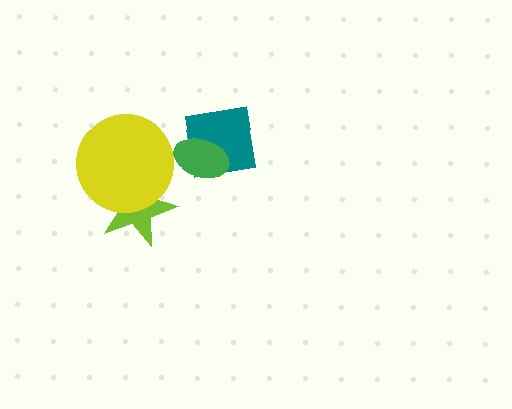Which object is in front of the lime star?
The yellow circle is in front of the lime star.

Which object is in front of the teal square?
The green ellipse is in front of the teal square.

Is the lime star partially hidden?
Yes, it is partially covered by another shape.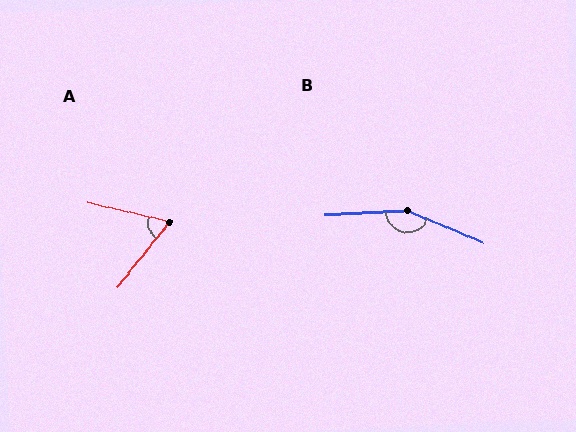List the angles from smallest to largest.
A (64°), B (154°).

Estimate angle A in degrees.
Approximately 64 degrees.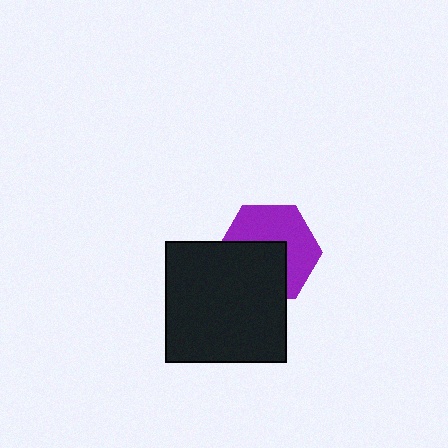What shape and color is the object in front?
The object in front is a black square.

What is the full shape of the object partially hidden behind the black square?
The partially hidden object is a purple hexagon.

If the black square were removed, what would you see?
You would see the complete purple hexagon.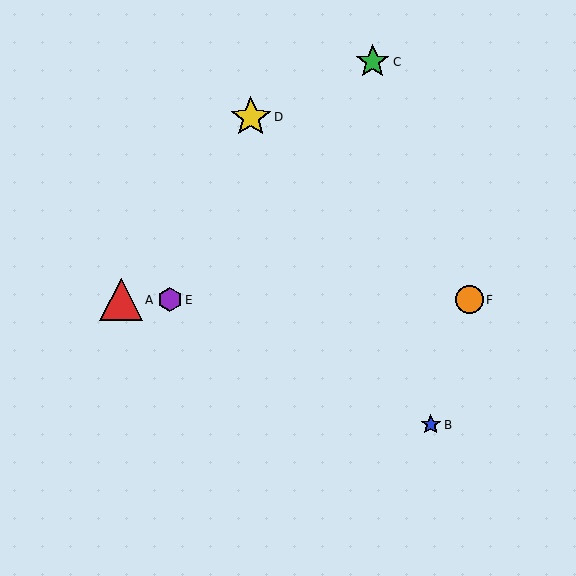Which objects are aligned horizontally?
Objects A, E, F are aligned horizontally.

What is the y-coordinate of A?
Object A is at y≈300.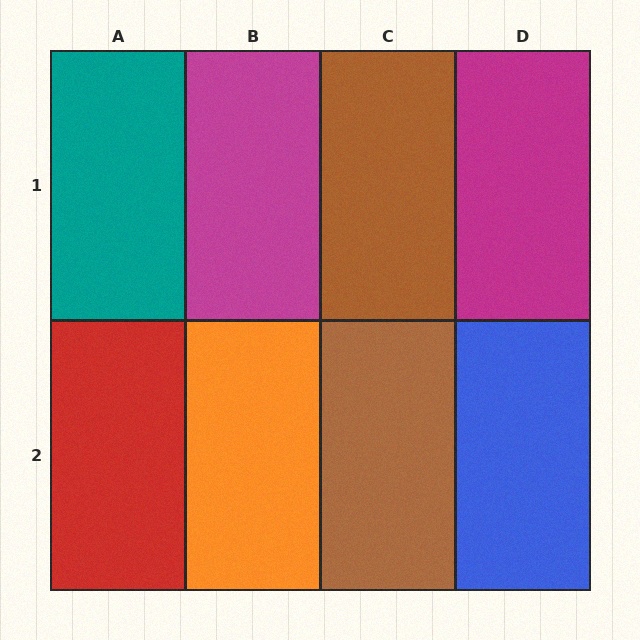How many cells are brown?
2 cells are brown.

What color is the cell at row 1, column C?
Brown.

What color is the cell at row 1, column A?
Teal.